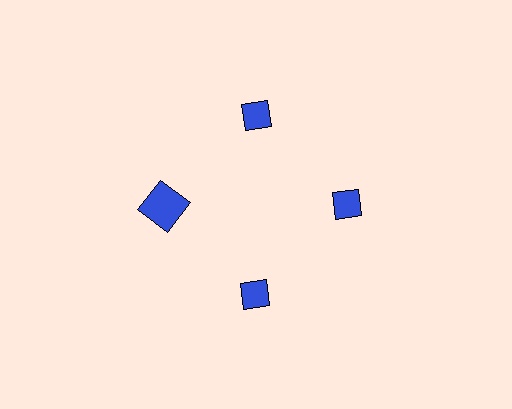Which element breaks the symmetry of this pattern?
The blue square at roughly the 9 o'clock position breaks the symmetry. All other shapes are blue diamonds.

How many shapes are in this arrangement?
There are 4 shapes arranged in a ring pattern.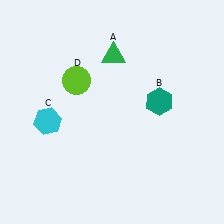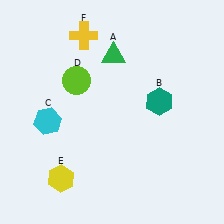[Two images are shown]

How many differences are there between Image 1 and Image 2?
There are 2 differences between the two images.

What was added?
A yellow hexagon (E), a yellow cross (F) were added in Image 2.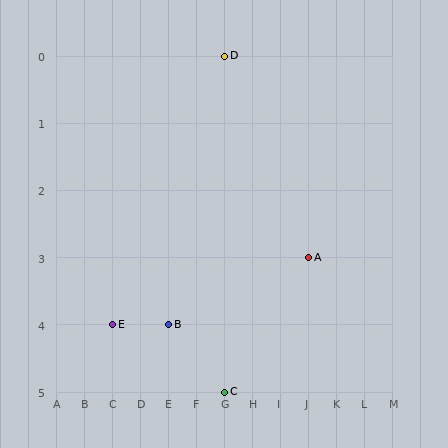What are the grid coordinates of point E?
Point E is at grid coordinates (C, 4).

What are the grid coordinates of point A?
Point A is at grid coordinates (J, 3).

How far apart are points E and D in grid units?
Points E and D are 4 columns and 4 rows apart (about 5.7 grid units diagonally).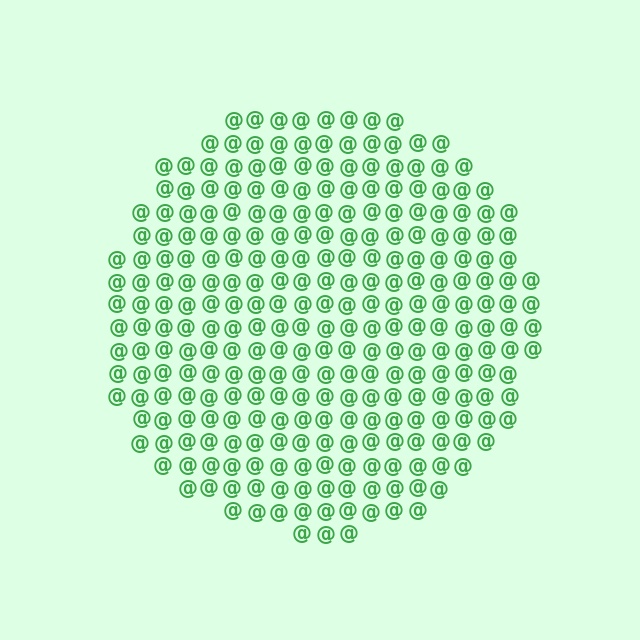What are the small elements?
The small elements are at signs.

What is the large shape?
The large shape is a circle.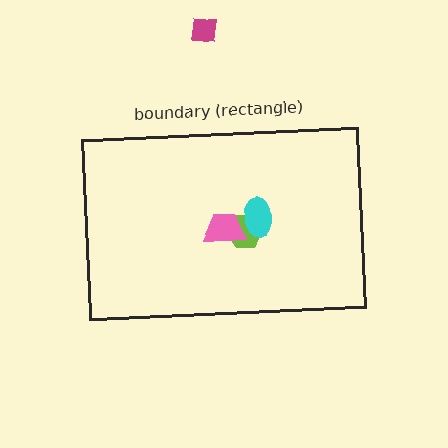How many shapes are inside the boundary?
3 inside, 1 outside.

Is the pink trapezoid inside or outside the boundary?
Inside.